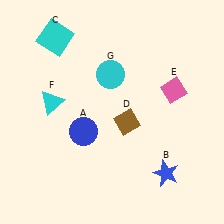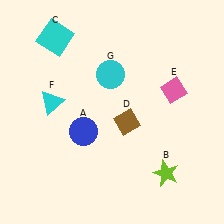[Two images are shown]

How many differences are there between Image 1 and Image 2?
There is 1 difference between the two images.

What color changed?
The star (B) changed from blue in Image 1 to lime in Image 2.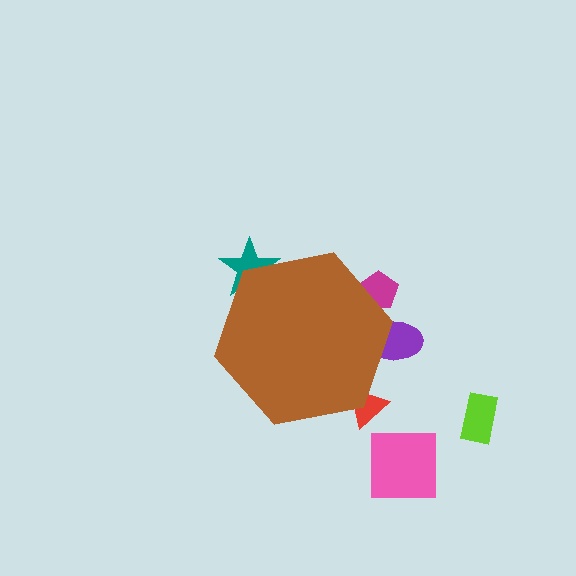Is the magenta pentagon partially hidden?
Yes, the magenta pentagon is partially hidden behind the brown hexagon.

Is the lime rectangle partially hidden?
No, the lime rectangle is fully visible.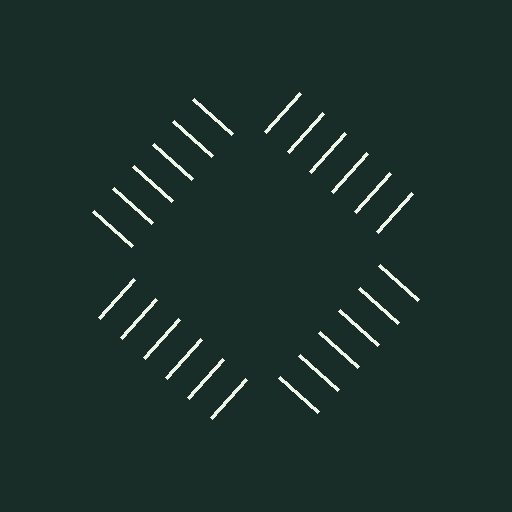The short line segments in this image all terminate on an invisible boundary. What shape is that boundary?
An illusory square — the line segments terminate on its edges but no continuous stroke is drawn.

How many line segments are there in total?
24 — 6 along each of the 4 edges.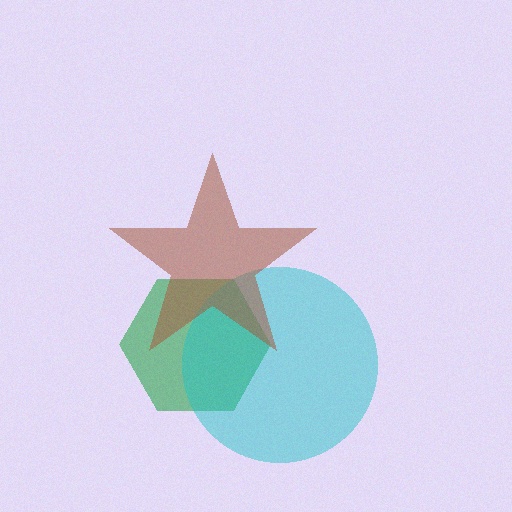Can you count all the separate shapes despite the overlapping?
Yes, there are 3 separate shapes.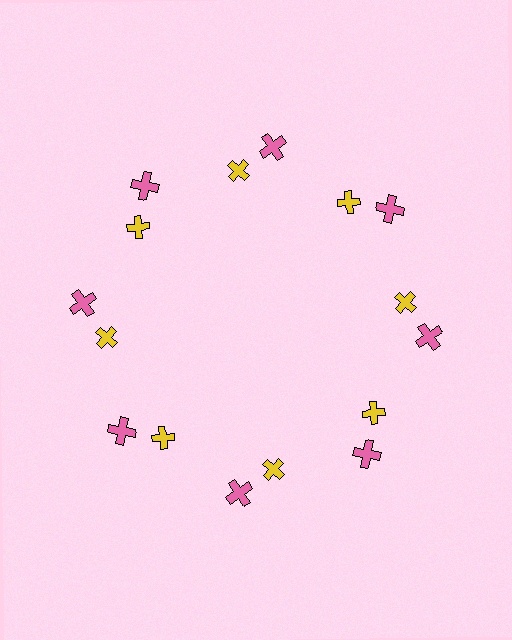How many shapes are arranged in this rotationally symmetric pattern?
There are 16 shapes, arranged in 8 groups of 2.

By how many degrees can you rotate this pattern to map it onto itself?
The pattern maps onto itself every 45 degrees of rotation.